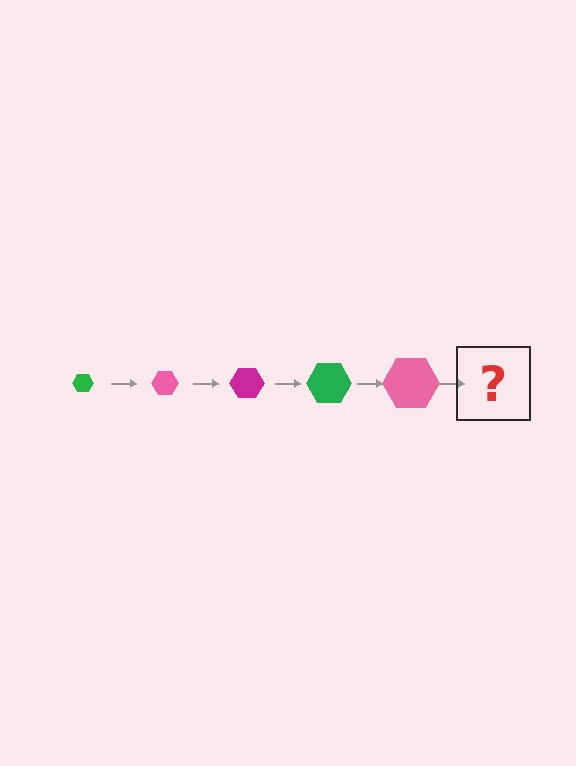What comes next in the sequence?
The next element should be a magenta hexagon, larger than the previous one.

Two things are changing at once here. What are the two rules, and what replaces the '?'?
The two rules are that the hexagon grows larger each step and the color cycles through green, pink, and magenta. The '?' should be a magenta hexagon, larger than the previous one.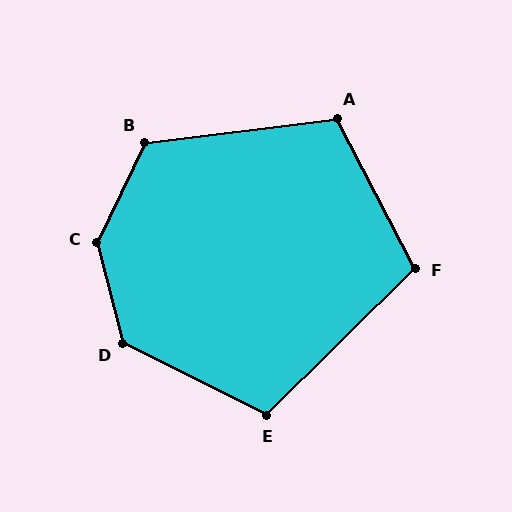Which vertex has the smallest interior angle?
F, at approximately 107 degrees.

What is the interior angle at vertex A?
Approximately 110 degrees (obtuse).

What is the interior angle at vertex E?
Approximately 109 degrees (obtuse).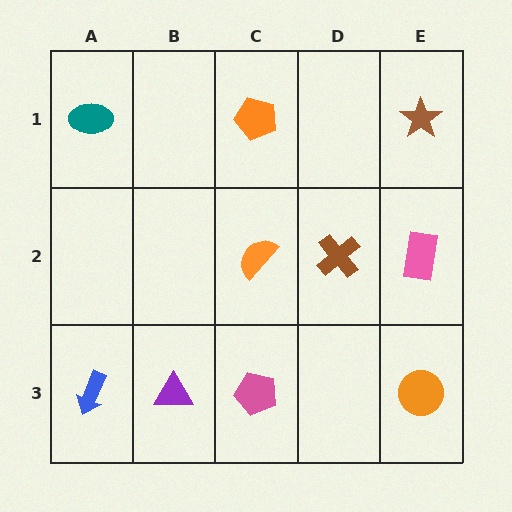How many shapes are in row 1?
3 shapes.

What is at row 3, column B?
A purple triangle.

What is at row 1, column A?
A teal ellipse.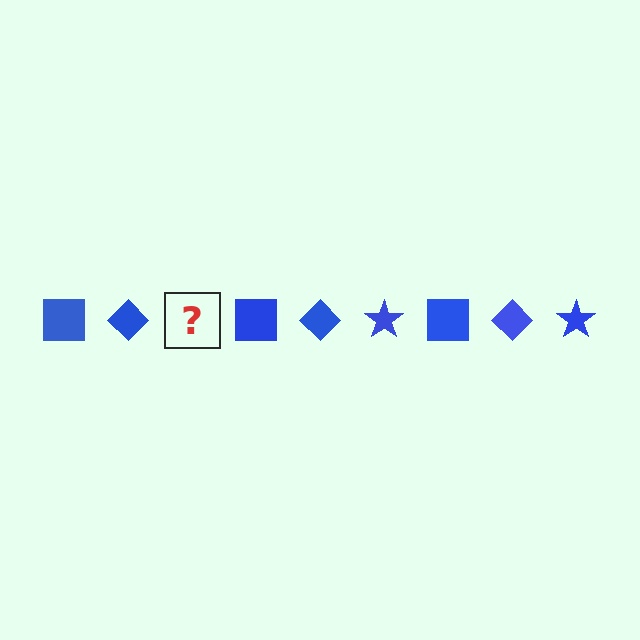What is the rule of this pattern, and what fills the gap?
The rule is that the pattern cycles through square, diamond, star shapes in blue. The gap should be filled with a blue star.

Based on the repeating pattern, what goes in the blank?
The blank should be a blue star.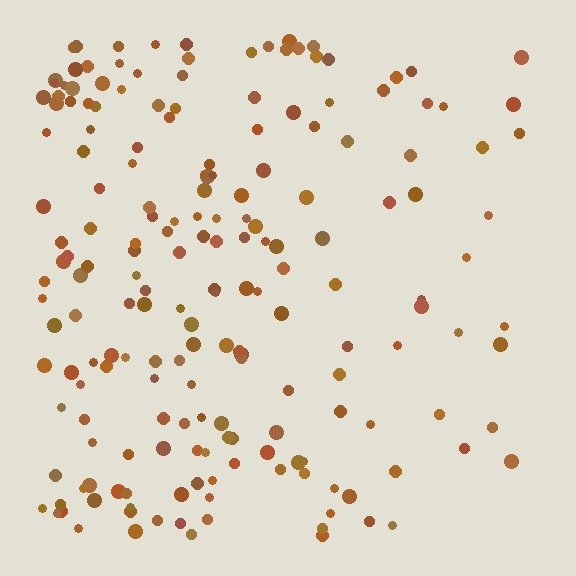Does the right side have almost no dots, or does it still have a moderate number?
Still a moderate number, just noticeably fewer than the left.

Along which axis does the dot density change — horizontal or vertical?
Horizontal.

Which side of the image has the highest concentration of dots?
The left.